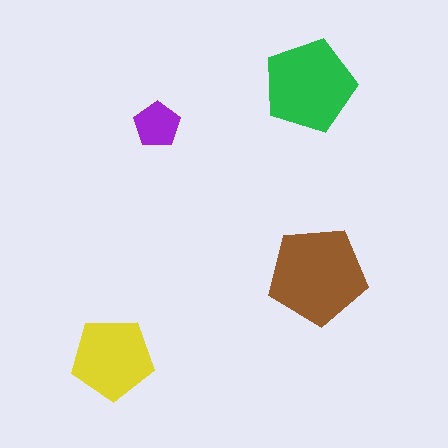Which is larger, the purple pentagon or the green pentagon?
The green one.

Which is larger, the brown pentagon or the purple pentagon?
The brown one.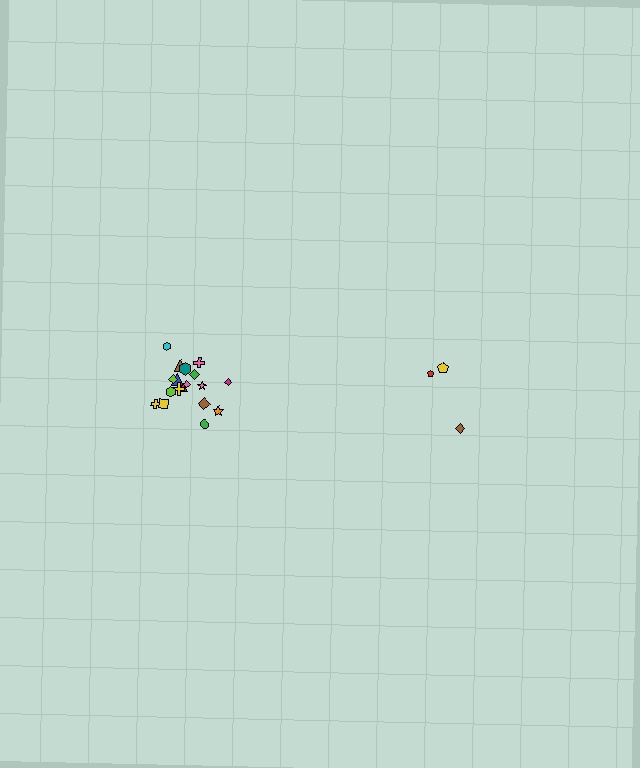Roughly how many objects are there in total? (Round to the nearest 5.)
Roughly 20 objects in total.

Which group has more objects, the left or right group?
The left group.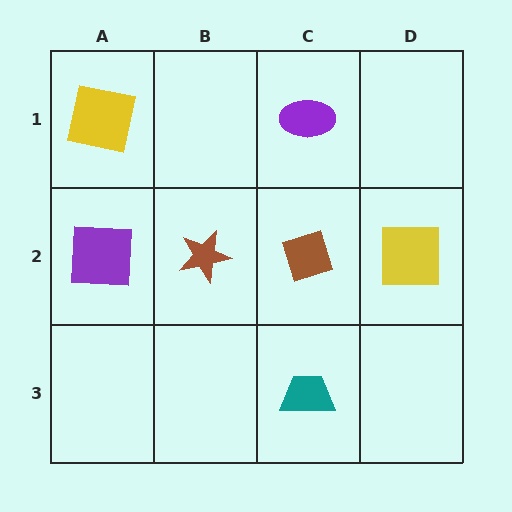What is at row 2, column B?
A brown star.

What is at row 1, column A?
A yellow square.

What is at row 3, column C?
A teal trapezoid.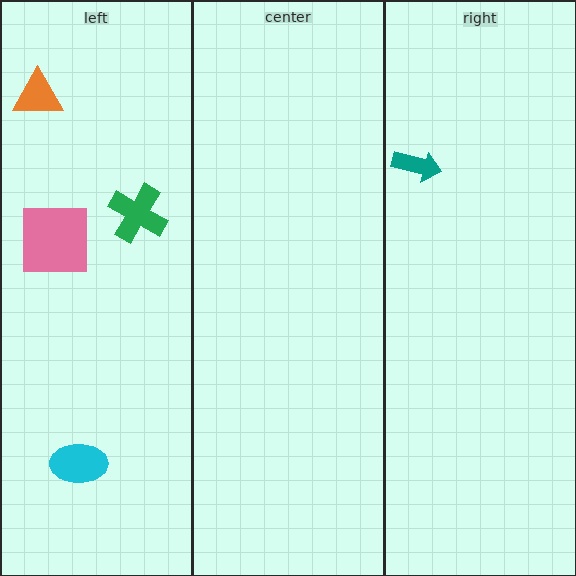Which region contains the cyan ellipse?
The left region.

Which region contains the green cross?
The left region.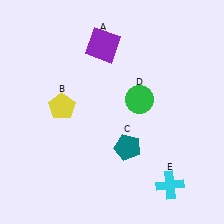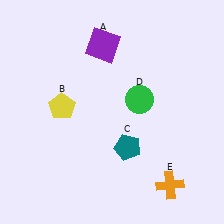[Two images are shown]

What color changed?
The cross (E) changed from cyan in Image 1 to orange in Image 2.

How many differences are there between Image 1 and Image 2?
There is 1 difference between the two images.